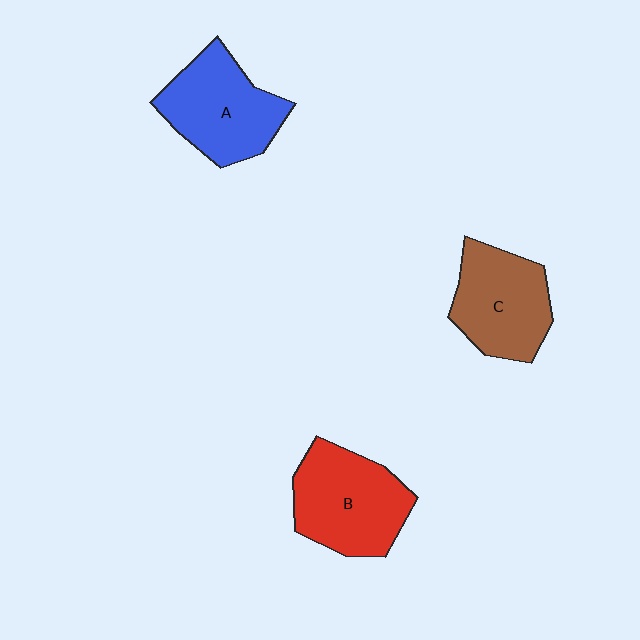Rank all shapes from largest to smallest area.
From largest to smallest: B (red), A (blue), C (brown).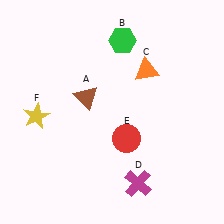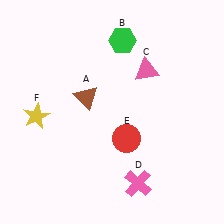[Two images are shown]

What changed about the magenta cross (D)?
In Image 1, D is magenta. In Image 2, it changed to pink.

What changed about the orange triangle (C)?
In Image 1, C is orange. In Image 2, it changed to pink.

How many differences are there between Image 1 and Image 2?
There are 2 differences between the two images.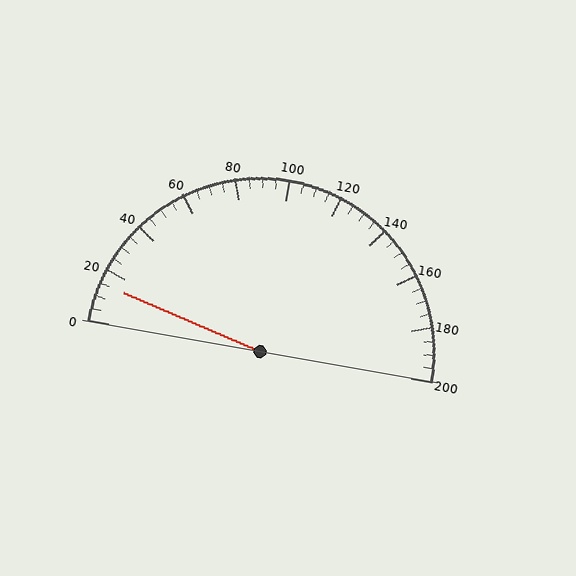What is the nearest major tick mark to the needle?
The nearest major tick mark is 20.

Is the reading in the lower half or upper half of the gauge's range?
The reading is in the lower half of the range (0 to 200).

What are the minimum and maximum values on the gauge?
The gauge ranges from 0 to 200.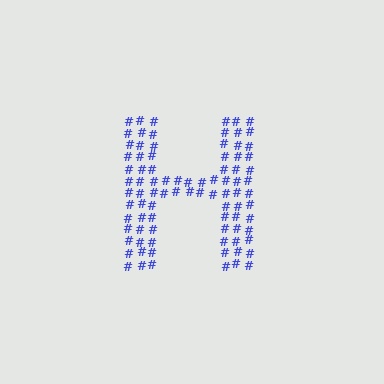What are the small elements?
The small elements are hash symbols.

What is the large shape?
The large shape is the letter H.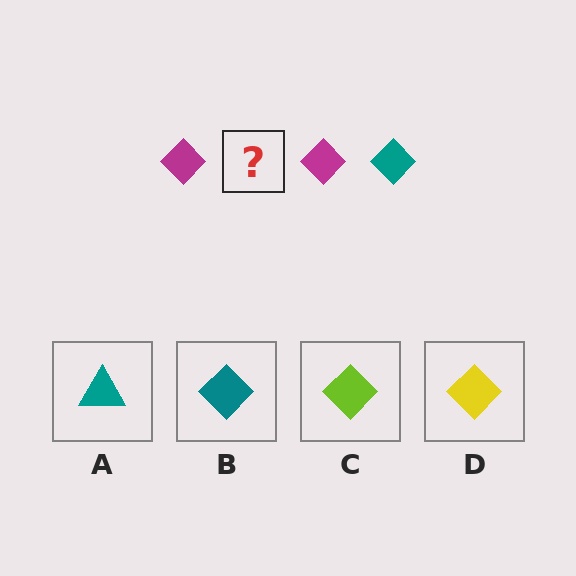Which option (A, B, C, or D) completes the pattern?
B.